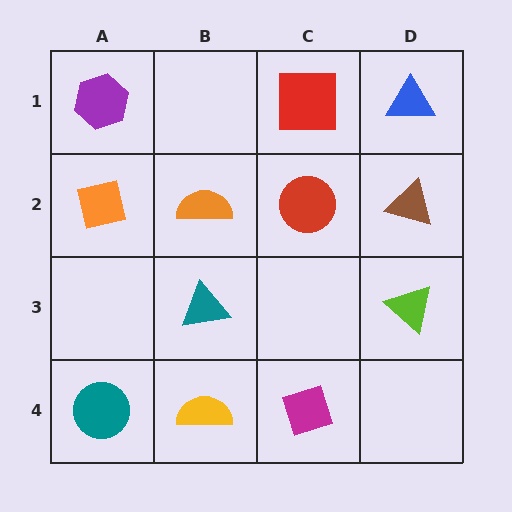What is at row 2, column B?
An orange semicircle.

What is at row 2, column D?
A brown triangle.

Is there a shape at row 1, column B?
No, that cell is empty.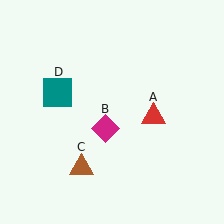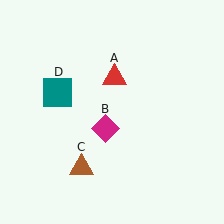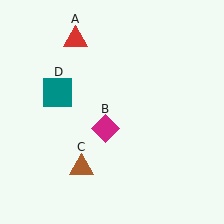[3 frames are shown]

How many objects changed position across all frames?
1 object changed position: red triangle (object A).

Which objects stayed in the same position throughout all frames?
Magenta diamond (object B) and brown triangle (object C) and teal square (object D) remained stationary.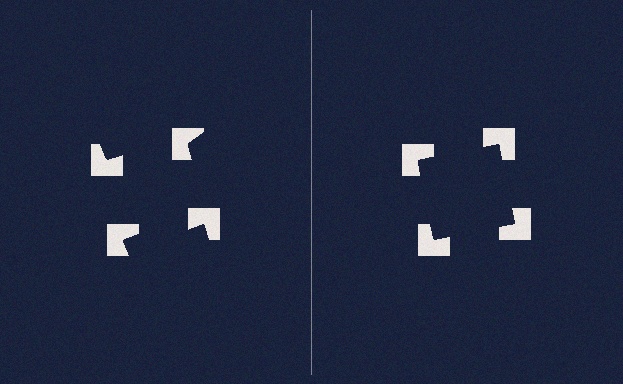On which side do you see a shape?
An illusory square appears on the right side. On the left side the wedge cuts are rotated, so no coherent shape forms.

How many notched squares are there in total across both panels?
8 — 4 on each side.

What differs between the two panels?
The notched squares are positioned identically on both sides; only the wedge orientations differ. On the right they align to a square; on the left they are misaligned.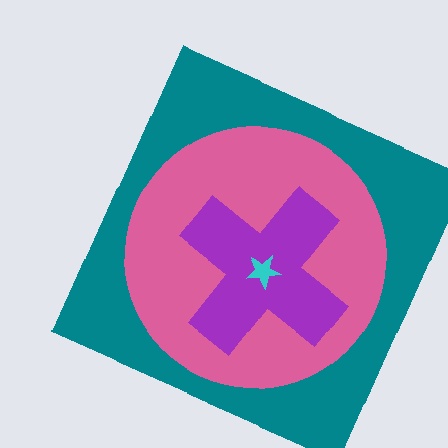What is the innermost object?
The cyan star.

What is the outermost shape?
The teal square.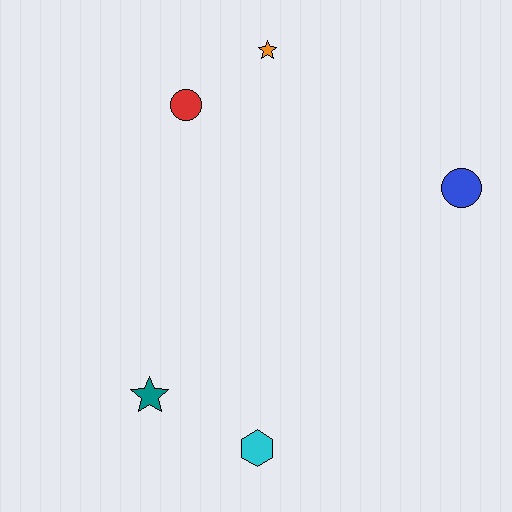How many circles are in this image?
There are 2 circles.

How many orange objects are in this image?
There is 1 orange object.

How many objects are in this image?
There are 5 objects.